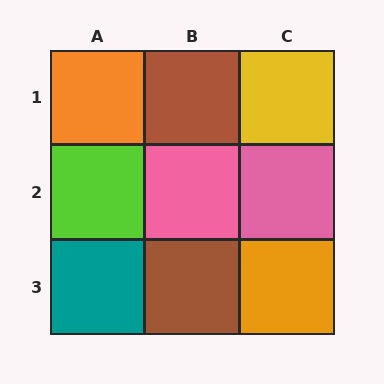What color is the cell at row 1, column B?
Brown.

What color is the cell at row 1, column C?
Yellow.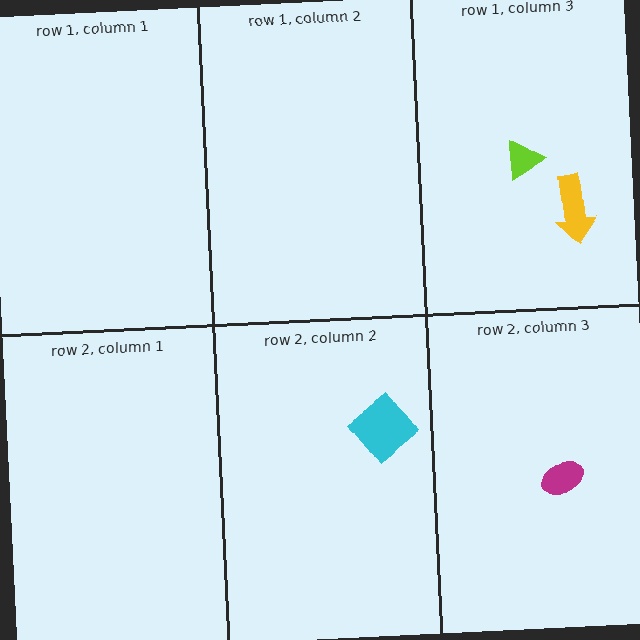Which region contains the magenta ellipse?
The row 2, column 3 region.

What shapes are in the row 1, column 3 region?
The lime triangle, the yellow arrow.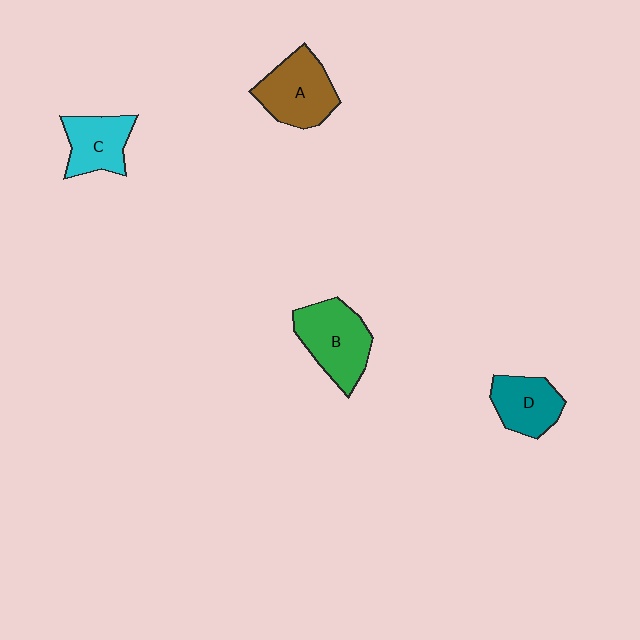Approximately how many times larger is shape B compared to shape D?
Approximately 1.4 times.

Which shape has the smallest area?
Shape D (teal).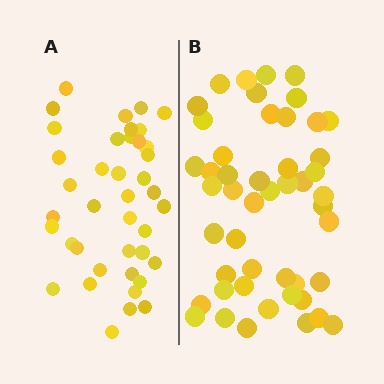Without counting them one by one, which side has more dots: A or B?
Region B (the right region) has more dots.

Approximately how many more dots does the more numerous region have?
Region B has roughly 8 or so more dots than region A.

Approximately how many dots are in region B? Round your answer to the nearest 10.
About 50 dots. (The exact count is 48, which rounds to 50.)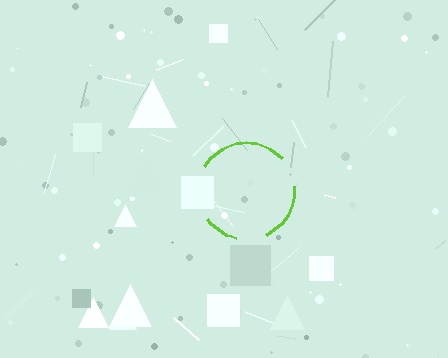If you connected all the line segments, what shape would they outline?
They would outline a circle.